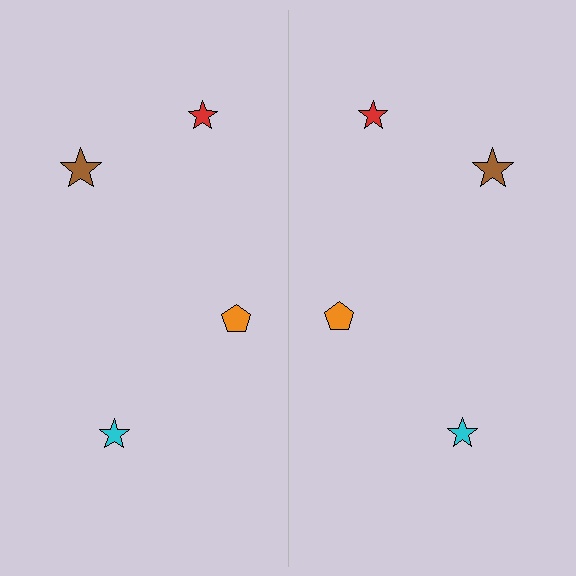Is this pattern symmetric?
Yes, this pattern has bilateral (reflection) symmetry.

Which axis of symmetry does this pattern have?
The pattern has a vertical axis of symmetry running through the center of the image.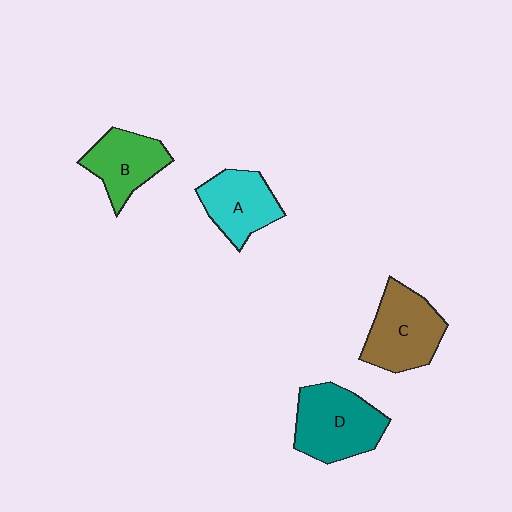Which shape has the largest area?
Shape D (teal).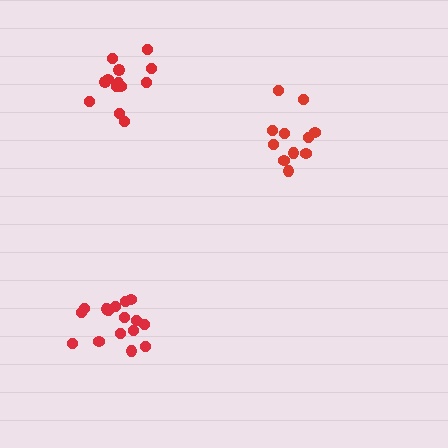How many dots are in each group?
Group 1: 11 dots, Group 2: 16 dots, Group 3: 13 dots (40 total).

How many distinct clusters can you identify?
There are 3 distinct clusters.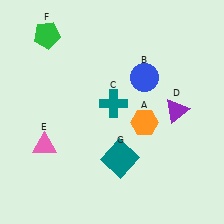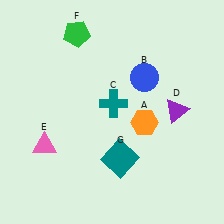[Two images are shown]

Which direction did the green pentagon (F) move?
The green pentagon (F) moved right.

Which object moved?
The green pentagon (F) moved right.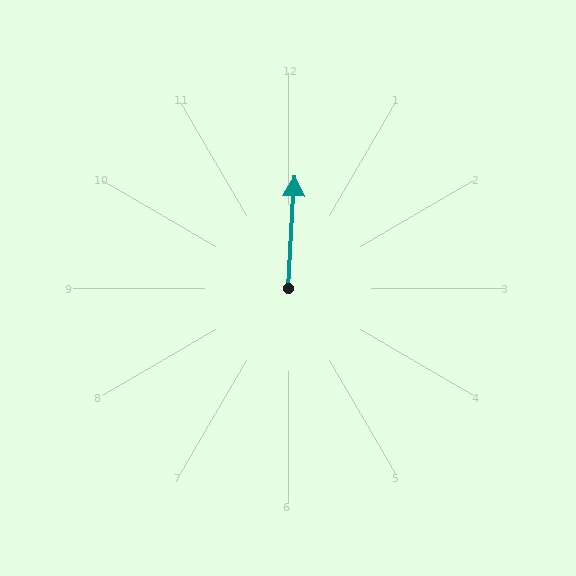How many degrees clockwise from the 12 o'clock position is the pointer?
Approximately 3 degrees.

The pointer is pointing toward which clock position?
Roughly 12 o'clock.